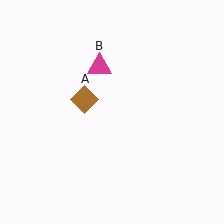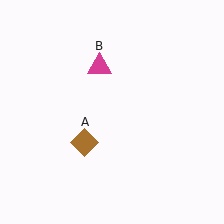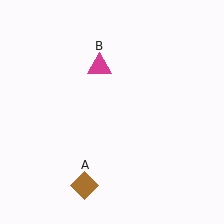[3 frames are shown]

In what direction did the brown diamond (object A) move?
The brown diamond (object A) moved down.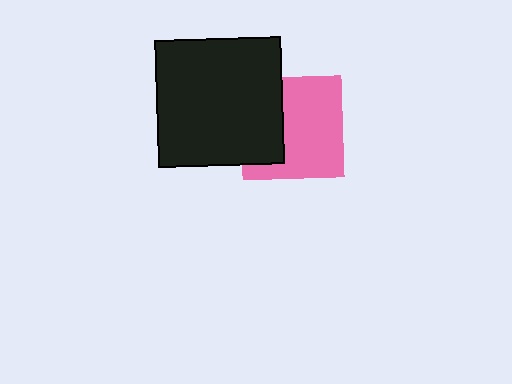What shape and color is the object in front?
The object in front is a black square.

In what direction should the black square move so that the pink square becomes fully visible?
The black square should move left. That is the shortest direction to clear the overlap and leave the pink square fully visible.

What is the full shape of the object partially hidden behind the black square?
The partially hidden object is a pink square.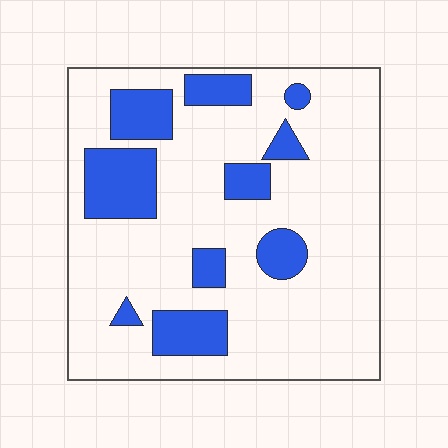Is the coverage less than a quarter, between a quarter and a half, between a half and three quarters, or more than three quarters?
Less than a quarter.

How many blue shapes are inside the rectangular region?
10.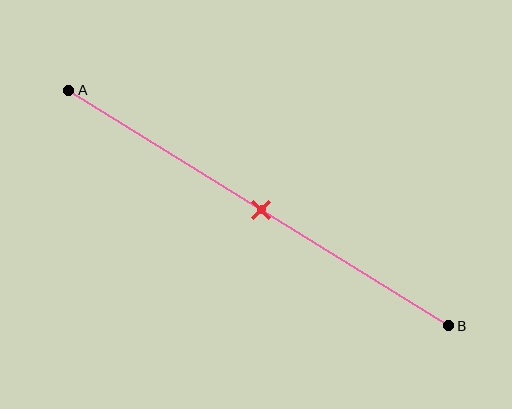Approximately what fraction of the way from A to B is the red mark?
The red mark is approximately 50% of the way from A to B.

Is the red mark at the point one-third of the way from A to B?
No, the mark is at about 50% from A, not at the 33% one-third point.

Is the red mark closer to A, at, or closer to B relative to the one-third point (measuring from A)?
The red mark is closer to point B than the one-third point of segment AB.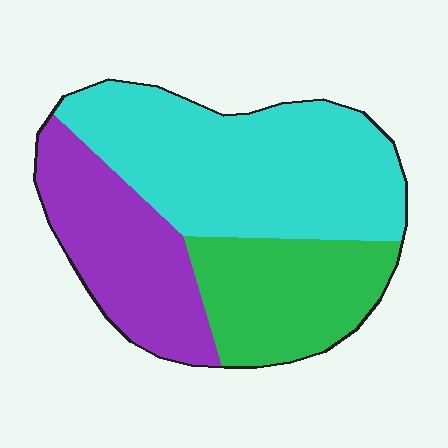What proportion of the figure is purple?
Purple covers roughly 25% of the figure.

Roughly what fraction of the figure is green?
Green takes up between a quarter and a half of the figure.